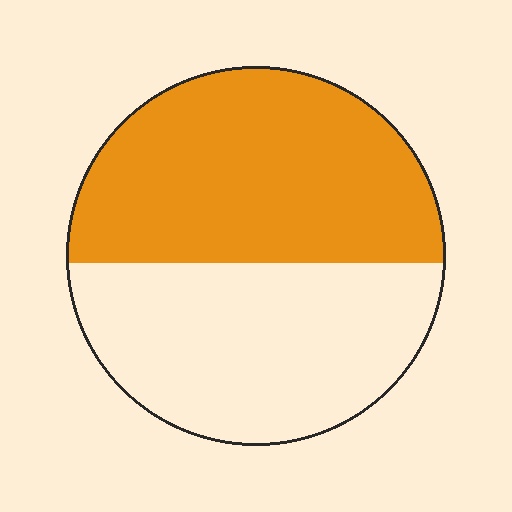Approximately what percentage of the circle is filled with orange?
Approximately 50%.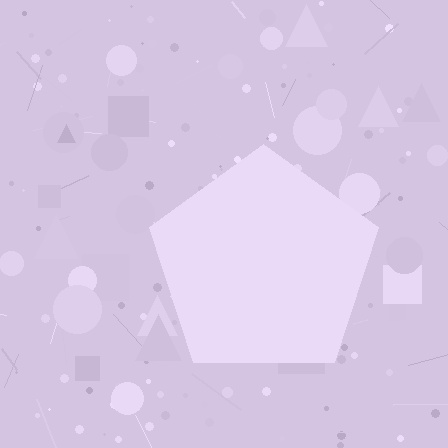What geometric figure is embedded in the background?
A pentagon is embedded in the background.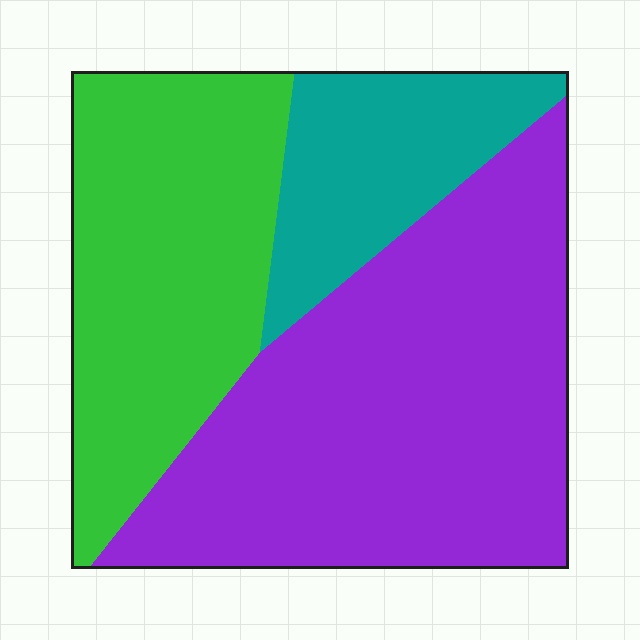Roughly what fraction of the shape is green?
Green takes up between a quarter and a half of the shape.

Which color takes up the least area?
Teal, at roughly 15%.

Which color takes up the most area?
Purple, at roughly 50%.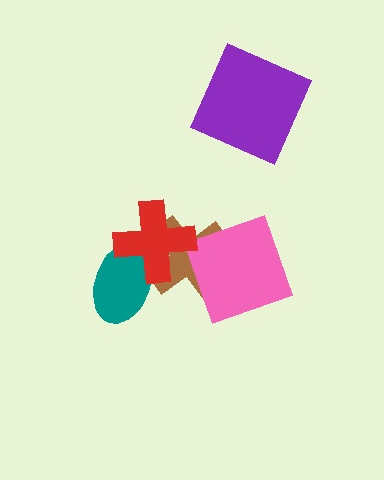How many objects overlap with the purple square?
0 objects overlap with the purple square.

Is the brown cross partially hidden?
Yes, it is partially covered by another shape.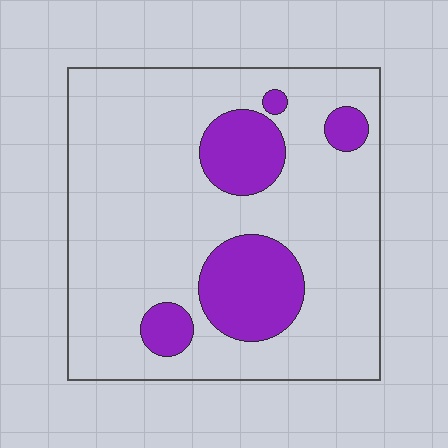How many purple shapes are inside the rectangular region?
5.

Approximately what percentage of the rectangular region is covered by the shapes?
Approximately 20%.